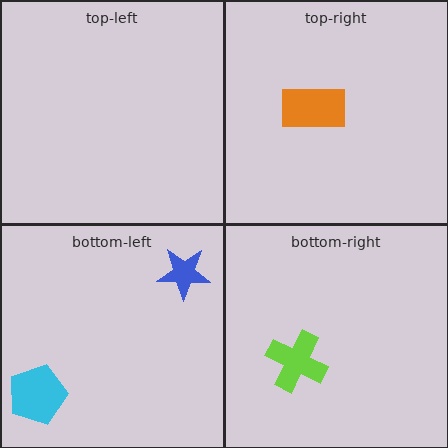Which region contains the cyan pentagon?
The bottom-left region.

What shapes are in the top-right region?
The orange rectangle.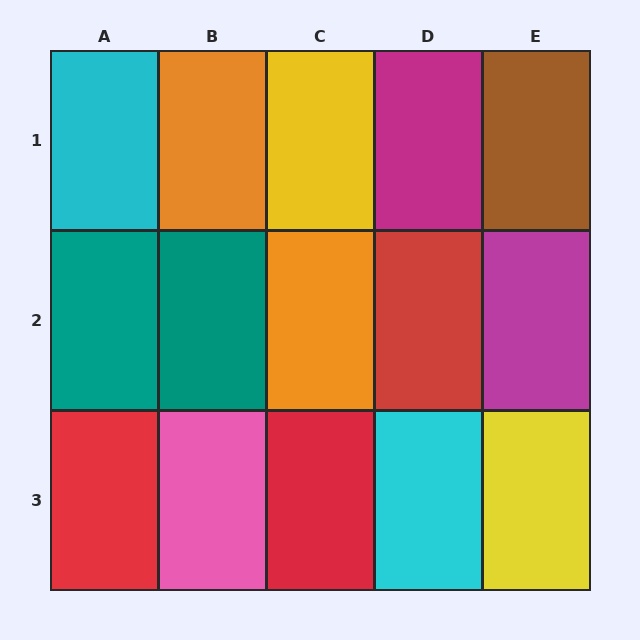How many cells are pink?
1 cell is pink.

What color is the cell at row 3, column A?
Red.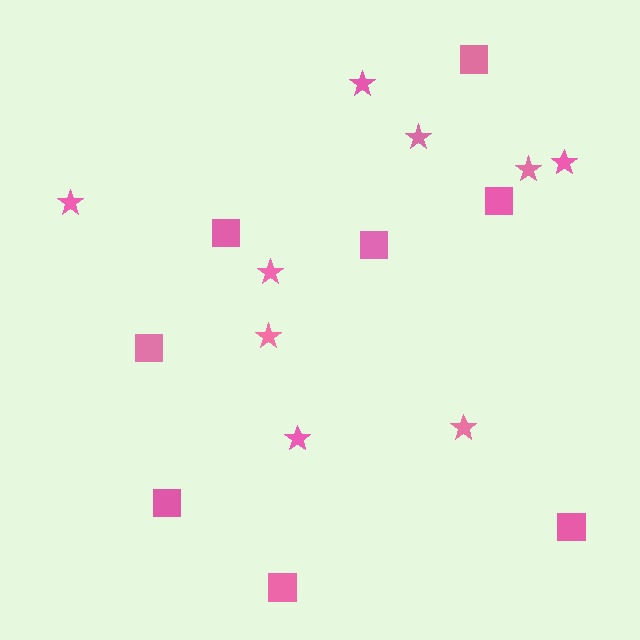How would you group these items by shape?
There are 2 groups: one group of squares (8) and one group of stars (9).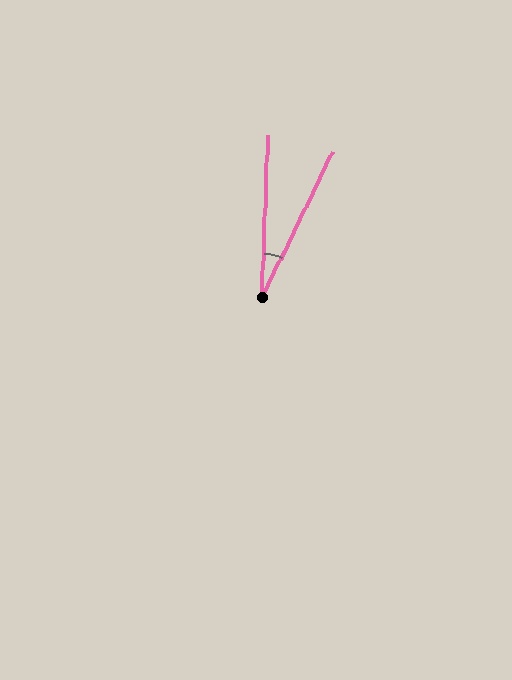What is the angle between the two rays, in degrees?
Approximately 24 degrees.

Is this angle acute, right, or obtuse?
It is acute.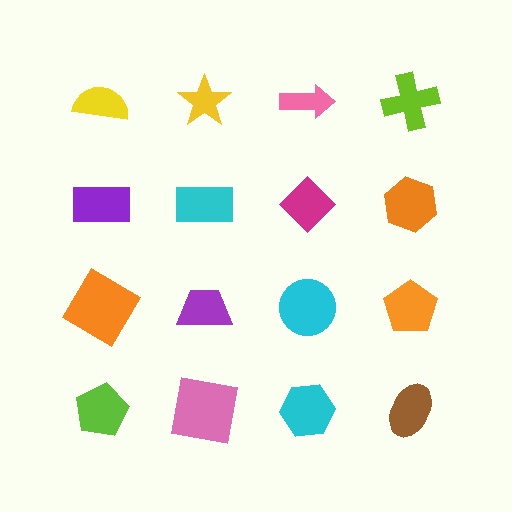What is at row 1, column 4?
A lime cross.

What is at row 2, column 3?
A magenta diamond.